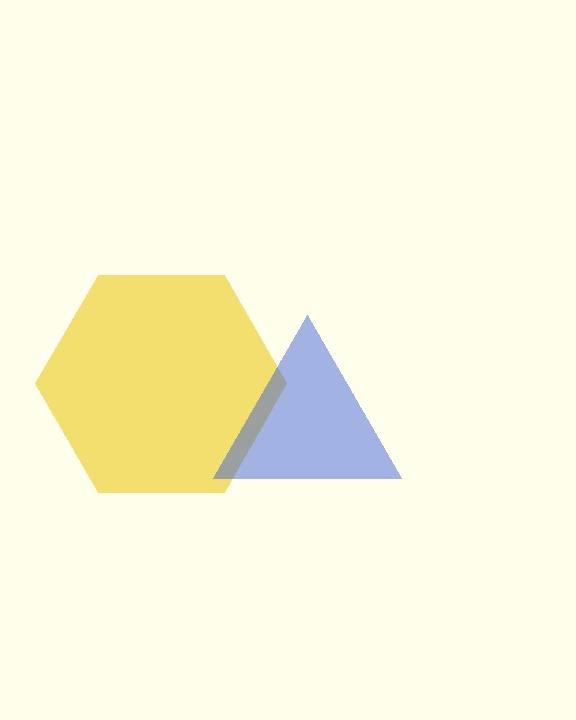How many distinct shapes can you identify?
There are 2 distinct shapes: a yellow hexagon, a blue triangle.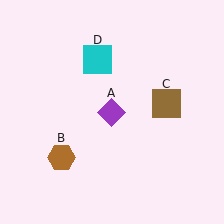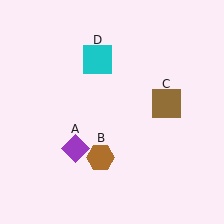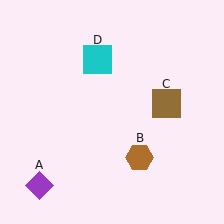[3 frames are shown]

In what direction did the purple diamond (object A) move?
The purple diamond (object A) moved down and to the left.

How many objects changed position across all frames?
2 objects changed position: purple diamond (object A), brown hexagon (object B).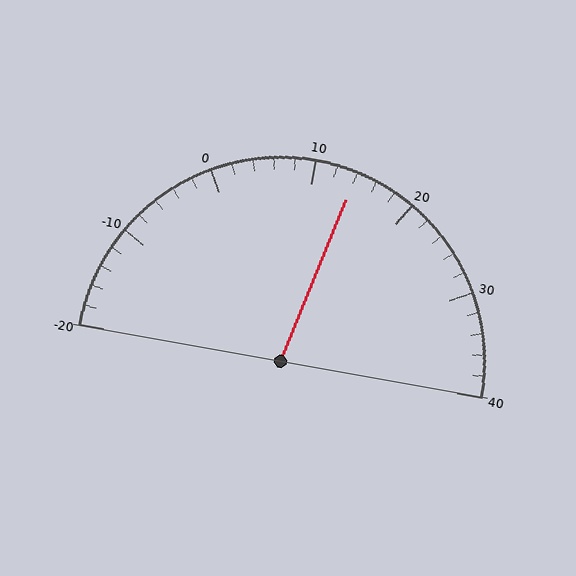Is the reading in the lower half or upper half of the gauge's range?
The reading is in the upper half of the range (-20 to 40).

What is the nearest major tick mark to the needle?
The nearest major tick mark is 10.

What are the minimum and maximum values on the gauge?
The gauge ranges from -20 to 40.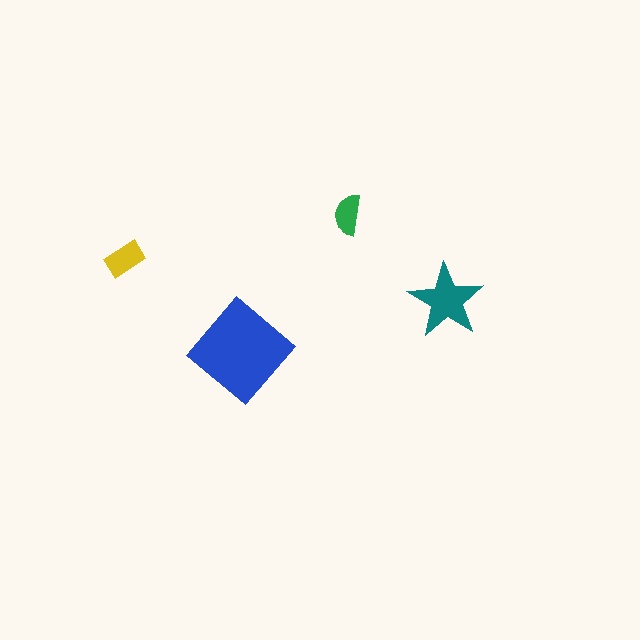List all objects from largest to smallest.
The blue diamond, the teal star, the yellow rectangle, the green semicircle.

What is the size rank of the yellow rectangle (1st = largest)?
3rd.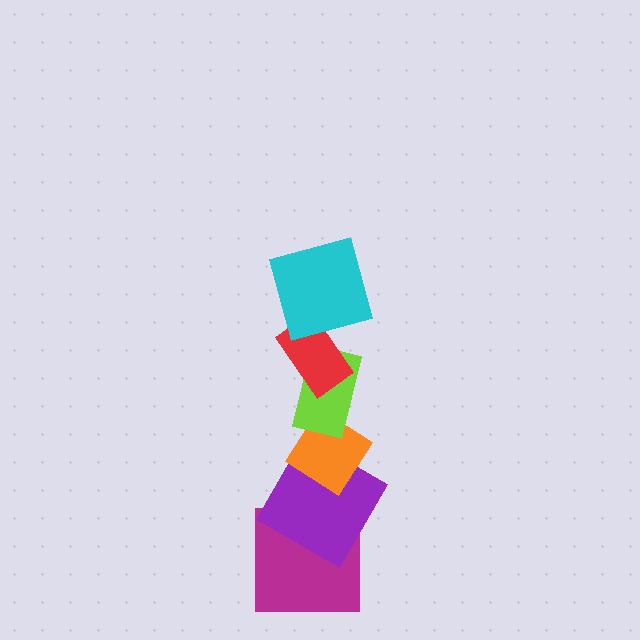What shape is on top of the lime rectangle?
The red rectangle is on top of the lime rectangle.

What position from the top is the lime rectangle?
The lime rectangle is 3rd from the top.